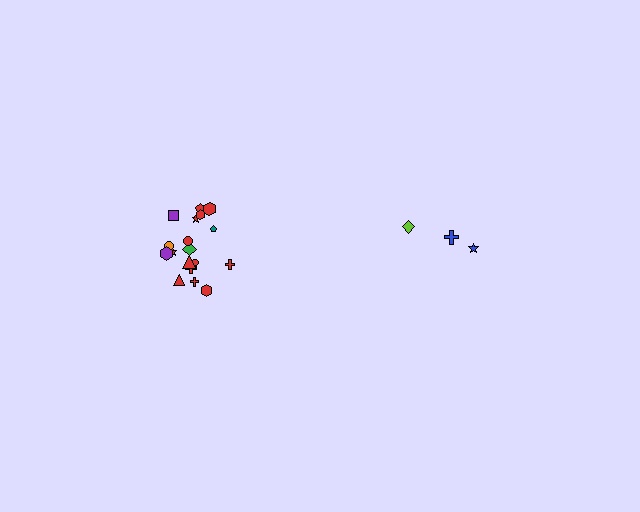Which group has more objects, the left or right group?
The left group.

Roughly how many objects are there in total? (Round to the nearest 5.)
Roughly 20 objects in total.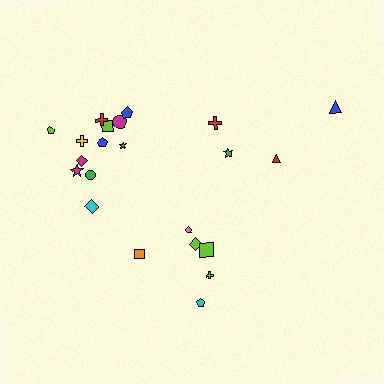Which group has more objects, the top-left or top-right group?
The top-left group.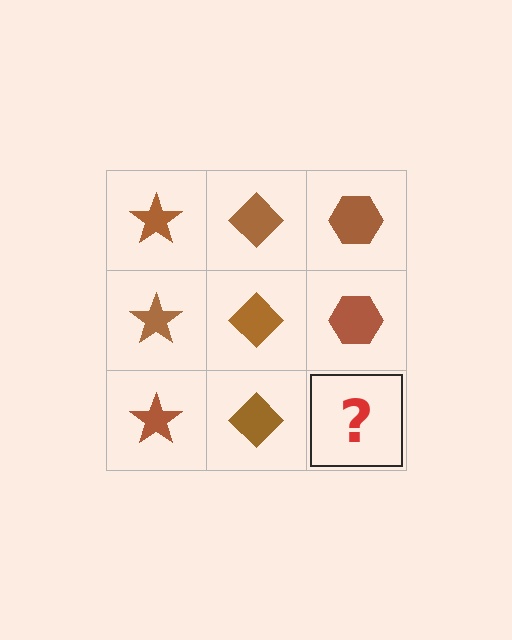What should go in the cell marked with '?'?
The missing cell should contain a brown hexagon.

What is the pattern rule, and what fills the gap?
The rule is that each column has a consistent shape. The gap should be filled with a brown hexagon.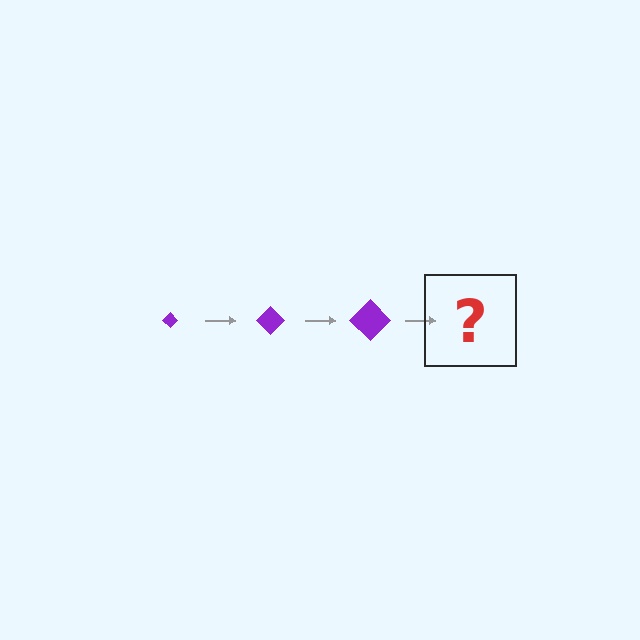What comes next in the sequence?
The next element should be a purple diamond, larger than the previous one.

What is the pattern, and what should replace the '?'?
The pattern is that the diamond gets progressively larger each step. The '?' should be a purple diamond, larger than the previous one.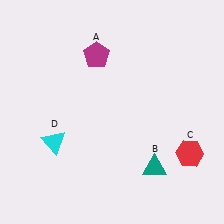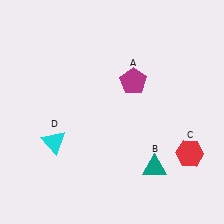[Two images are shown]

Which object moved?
The magenta pentagon (A) moved right.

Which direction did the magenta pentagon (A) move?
The magenta pentagon (A) moved right.